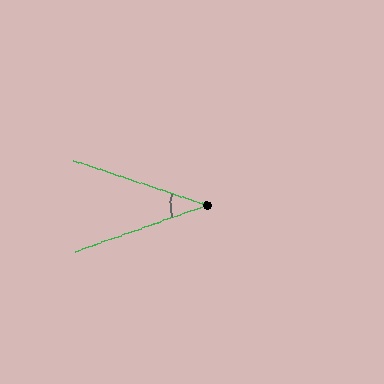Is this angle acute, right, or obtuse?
It is acute.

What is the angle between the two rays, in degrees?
Approximately 38 degrees.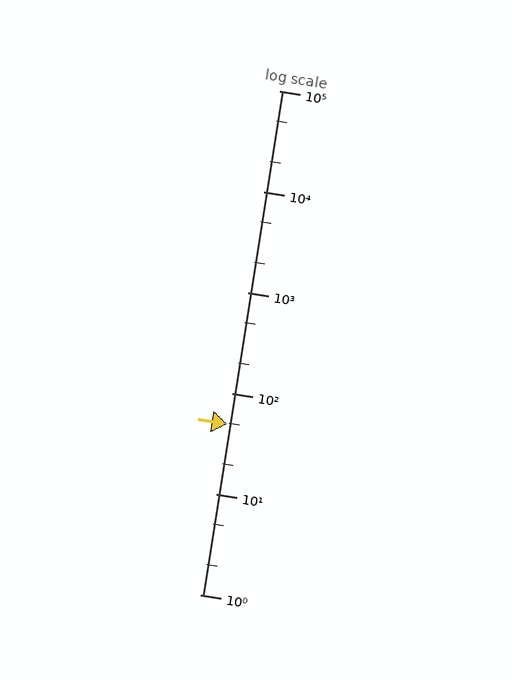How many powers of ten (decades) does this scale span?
The scale spans 5 decades, from 1 to 100000.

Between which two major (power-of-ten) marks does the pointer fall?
The pointer is between 10 and 100.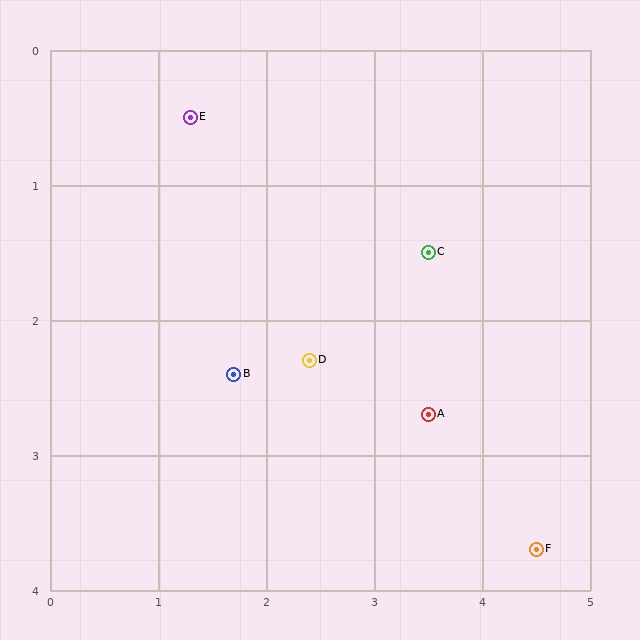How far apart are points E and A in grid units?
Points E and A are about 3.1 grid units apart.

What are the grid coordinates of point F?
Point F is at approximately (4.5, 3.7).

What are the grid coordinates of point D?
Point D is at approximately (2.4, 2.3).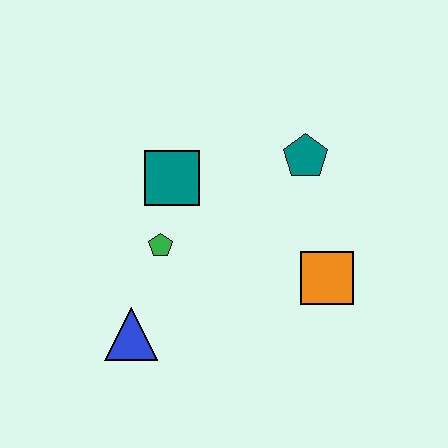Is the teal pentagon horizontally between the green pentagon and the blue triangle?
No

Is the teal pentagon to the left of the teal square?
No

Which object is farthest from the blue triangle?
The teal pentagon is farthest from the blue triangle.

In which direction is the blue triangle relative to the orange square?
The blue triangle is to the left of the orange square.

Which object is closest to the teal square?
The green pentagon is closest to the teal square.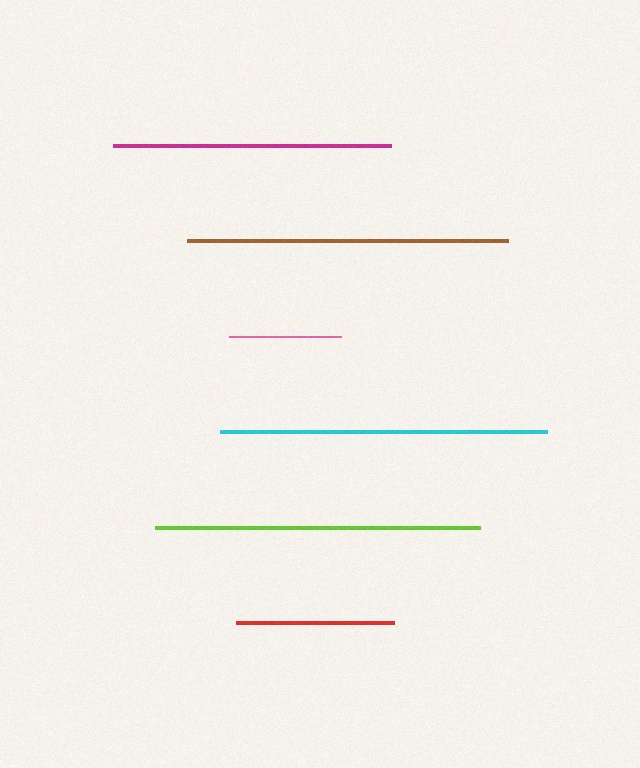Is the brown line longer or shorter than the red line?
The brown line is longer than the red line.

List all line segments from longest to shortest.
From longest to shortest: cyan, lime, brown, magenta, red, pink.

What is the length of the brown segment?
The brown segment is approximately 321 pixels long.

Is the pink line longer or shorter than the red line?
The red line is longer than the pink line.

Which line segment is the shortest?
The pink line is the shortest at approximately 112 pixels.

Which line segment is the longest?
The cyan line is the longest at approximately 327 pixels.